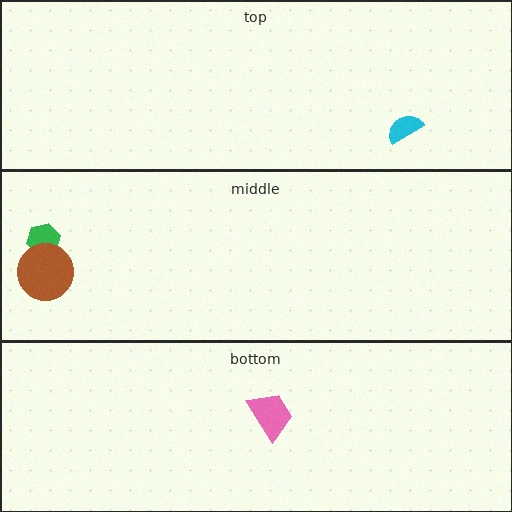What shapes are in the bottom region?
The pink trapezoid.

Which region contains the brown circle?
The middle region.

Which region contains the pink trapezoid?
The bottom region.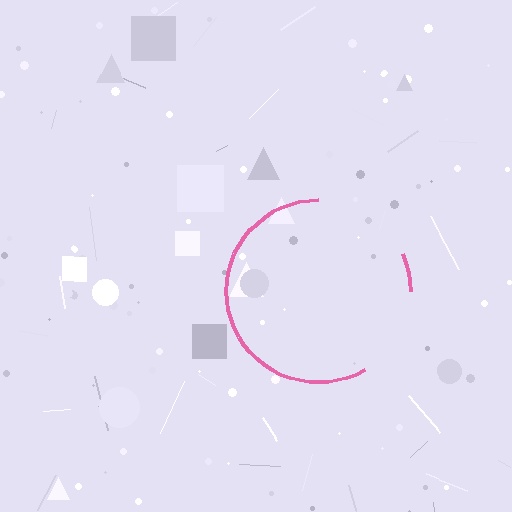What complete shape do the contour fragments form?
The contour fragments form a circle.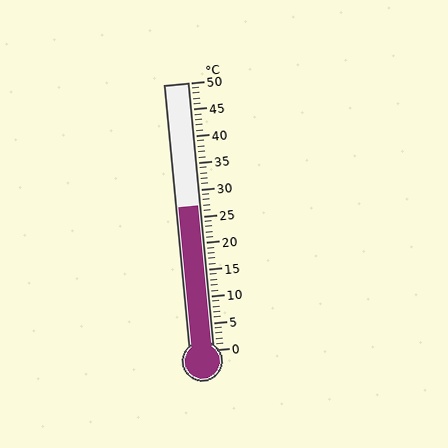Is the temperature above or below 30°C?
The temperature is below 30°C.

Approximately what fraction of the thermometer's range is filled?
The thermometer is filled to approximately 55% of its range.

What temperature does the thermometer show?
The thermometer shows approximately 27°C.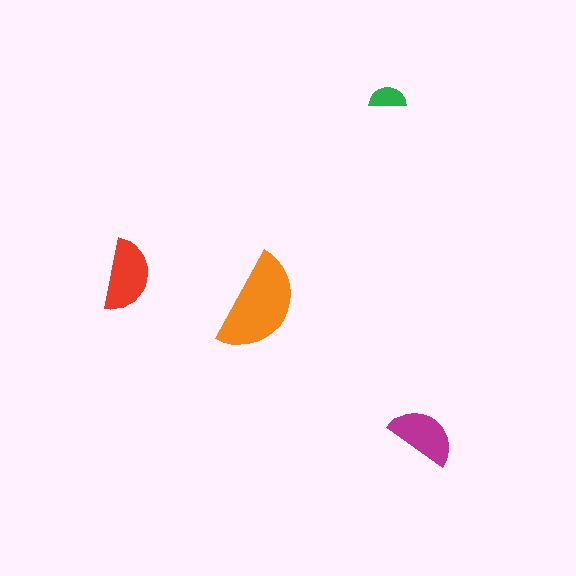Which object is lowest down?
The magenta semicircle is bottommost.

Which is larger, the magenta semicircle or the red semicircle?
The red one.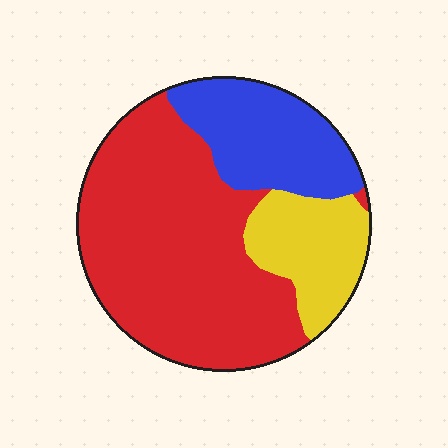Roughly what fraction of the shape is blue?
Blue takes up about one quarter (1/4) of the shape.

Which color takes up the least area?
Yellow, at roughly 20%.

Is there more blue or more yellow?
Blue.